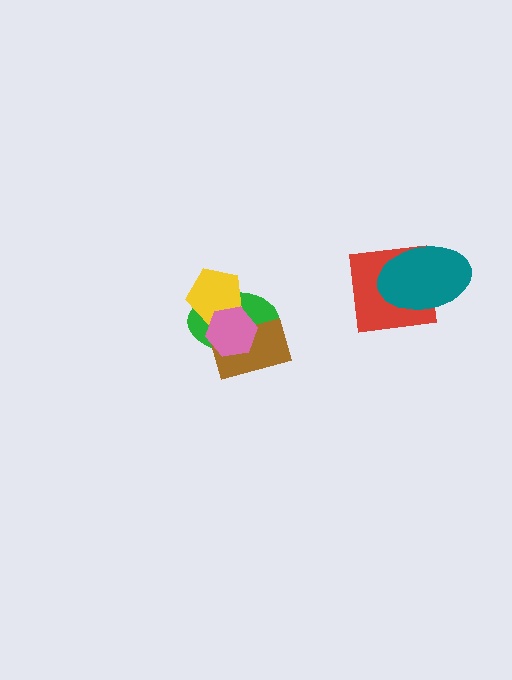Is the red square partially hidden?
Yes, it is partially covered by another shape.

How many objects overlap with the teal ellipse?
1 object overlaps with the teal ellipse.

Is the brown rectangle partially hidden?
Yes, it is partially covered by another shape.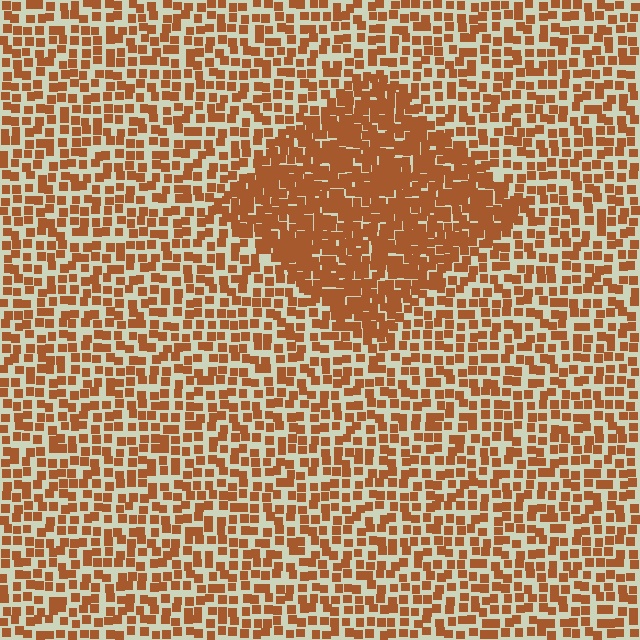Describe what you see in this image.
The image contains small brown elements arranged at two different densities. A diamond-shaped region is visible where the elements are more densely packed than the surrounding area.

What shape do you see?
I see a diamond.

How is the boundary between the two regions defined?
The boundary is defined by a change in element density (approximately 1.9x ratio). All elements are the same color, size, and shape.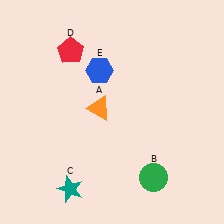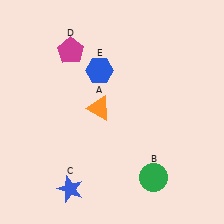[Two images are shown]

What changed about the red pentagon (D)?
In Image 1, D is red. In Image 2, it changed to magenta.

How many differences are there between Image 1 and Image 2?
There are 2 differences between the two images.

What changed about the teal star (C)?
In Image 1, C is teal. In Image 2, it changed to blue.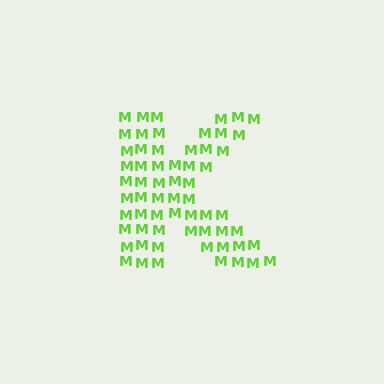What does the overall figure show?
The overall figure shows the letter K.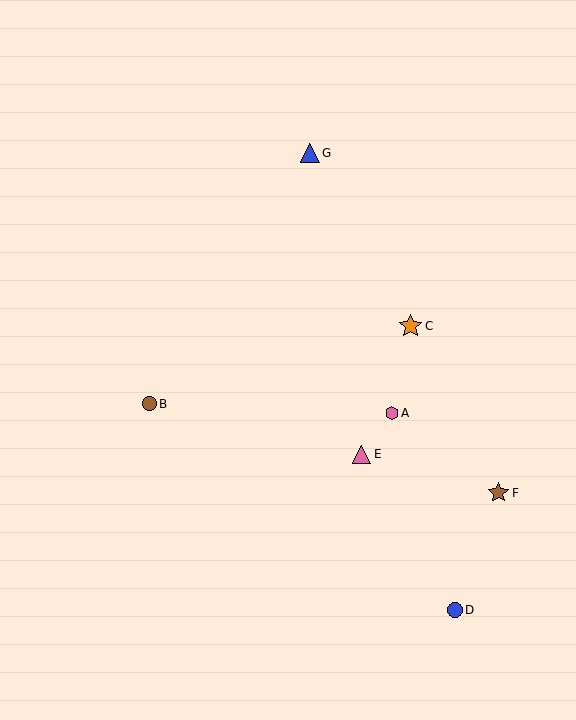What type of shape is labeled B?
Shape B is a brown circle.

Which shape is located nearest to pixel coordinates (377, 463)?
The pink triangle (labeled E) at (362, 454) is nearest to that location.